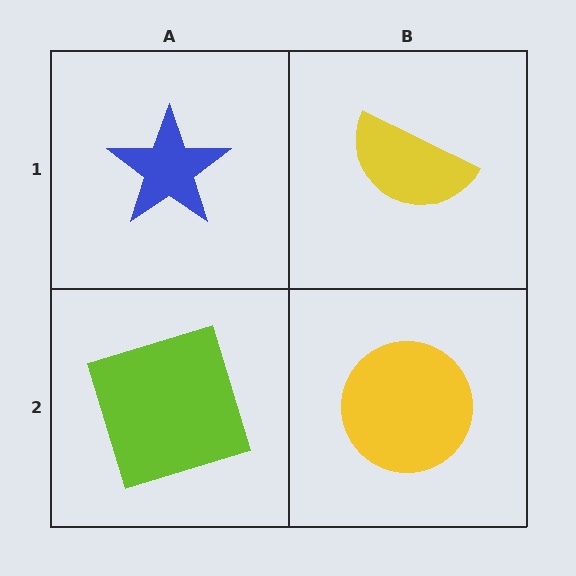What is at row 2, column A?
A lime square.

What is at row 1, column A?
A blue star.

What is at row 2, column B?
A yellow circle.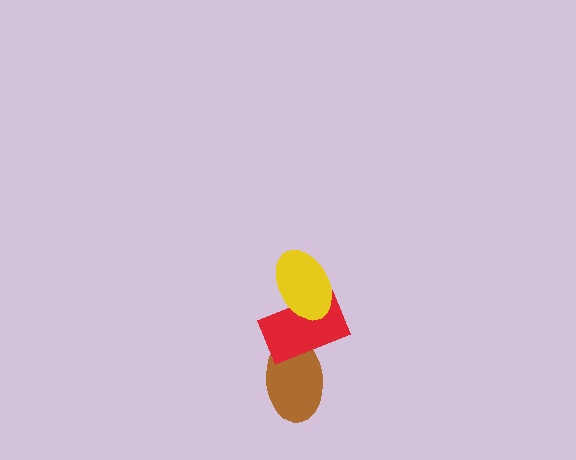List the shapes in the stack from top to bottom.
From top to bottom: the yellow ellipse, the red rectangle, the brown ellipse.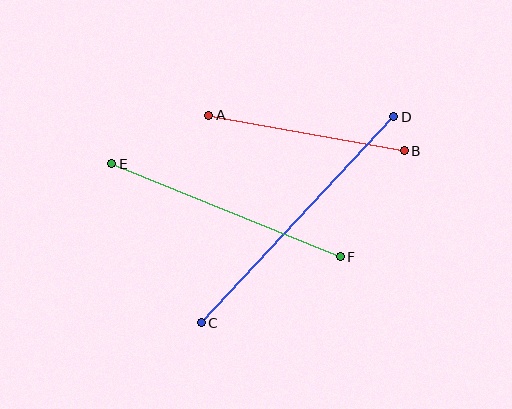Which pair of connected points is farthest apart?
Points C and D are farthest apart.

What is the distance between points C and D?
The distance is approximately 282 pixels.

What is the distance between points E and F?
The distance is approximately 247 pixels.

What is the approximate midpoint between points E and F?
The midpoint is at approximately (226, 210) pixels.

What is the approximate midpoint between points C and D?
The midpoint is at approximately (297, 220) pixels.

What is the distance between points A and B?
The distance is approximately 198 pixels.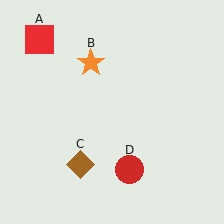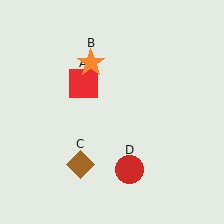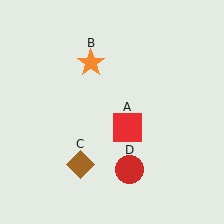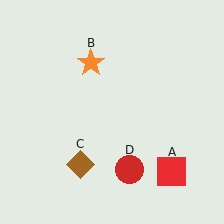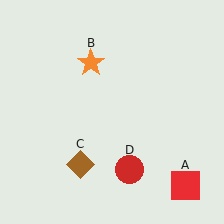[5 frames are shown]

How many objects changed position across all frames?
1 object changed position: red square (object A).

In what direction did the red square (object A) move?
The red square (object A) moved down and to the right.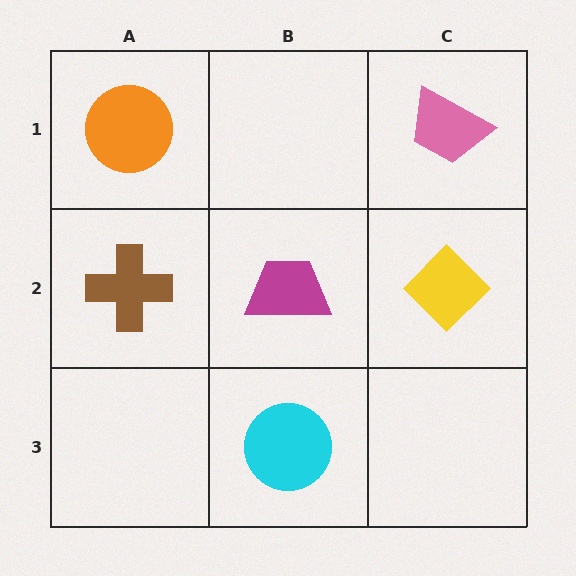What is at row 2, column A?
A brown cross.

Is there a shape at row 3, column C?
No, that cell is empty.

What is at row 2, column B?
A magenta trapezoid.